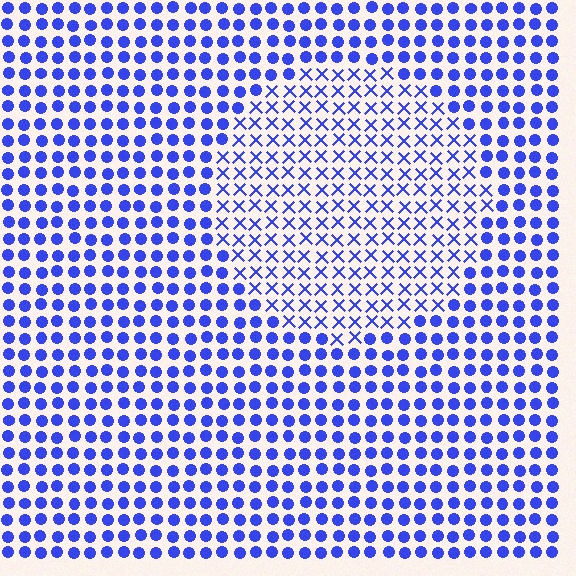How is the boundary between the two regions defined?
The boundary is defined by a change in element shape: X marks inside vs. circles outside. All elements share the same color and spacing.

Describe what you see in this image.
The image is filled with small blue elements arranged in a uniform grid. A circle-shaped region contains X marks, while the surrounding area contains circles. The boundary is defined purely by the change in element shape.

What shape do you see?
I see a circle.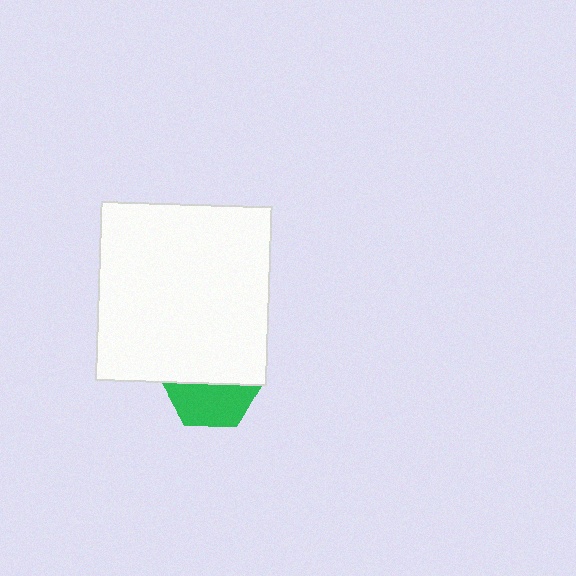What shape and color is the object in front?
The object in front is a white rectangle.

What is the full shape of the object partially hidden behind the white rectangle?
The partially hidden object is a green hexagon.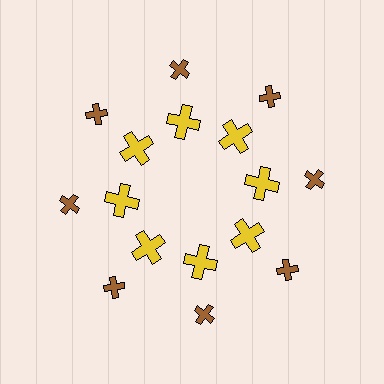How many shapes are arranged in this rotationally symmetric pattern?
There are 16 shapes, arranged in 8 groups of 2.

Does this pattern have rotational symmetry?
Yes, this pattern has 8-fold rotational symmetry. It looks the same after rotating 45 degrees around the center.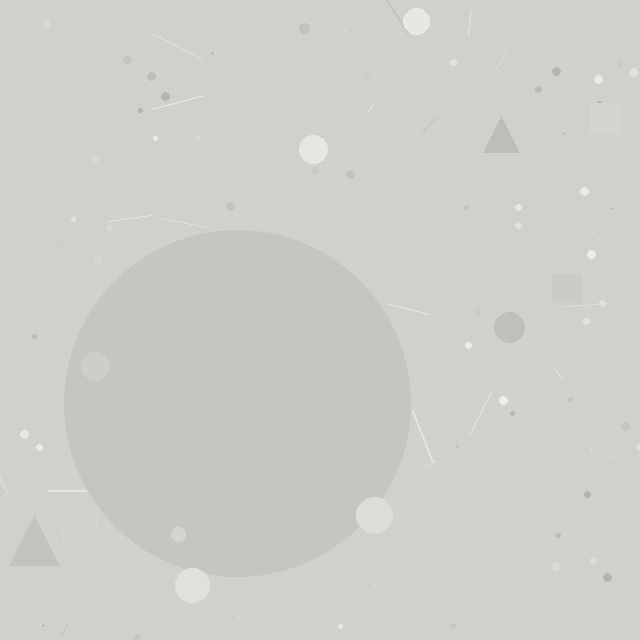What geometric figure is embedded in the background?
A circle is embedded in the background.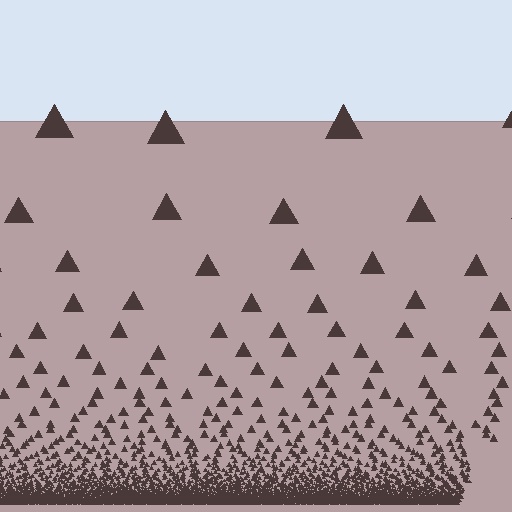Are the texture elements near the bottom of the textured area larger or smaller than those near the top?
Smaller. The gradient is inverted — elements near the bottom are smaller and denser.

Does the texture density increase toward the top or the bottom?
Density increases toward the bottom.